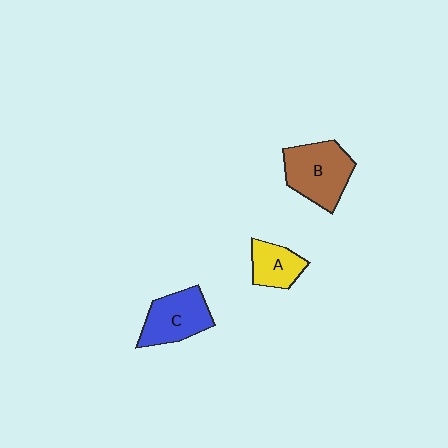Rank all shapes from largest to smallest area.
From largest to smallest: B (brown), C (blue), A (yellow).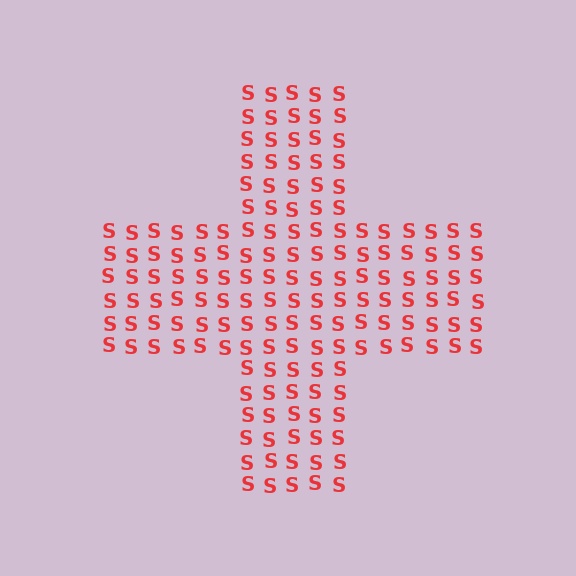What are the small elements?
The small elements are letter S's.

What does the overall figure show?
The overall figure shows a cross.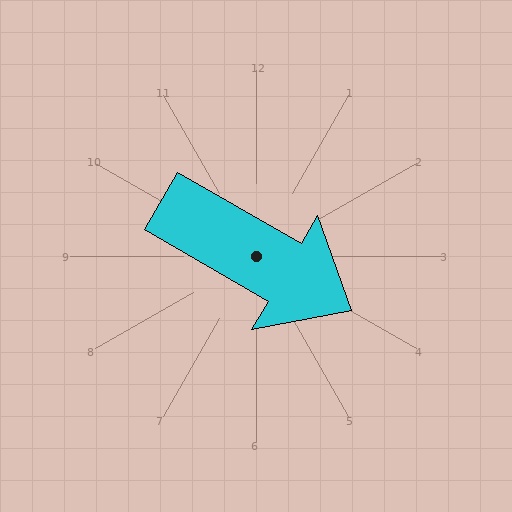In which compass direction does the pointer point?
Southeast.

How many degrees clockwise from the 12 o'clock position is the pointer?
Approximately 120 degrees.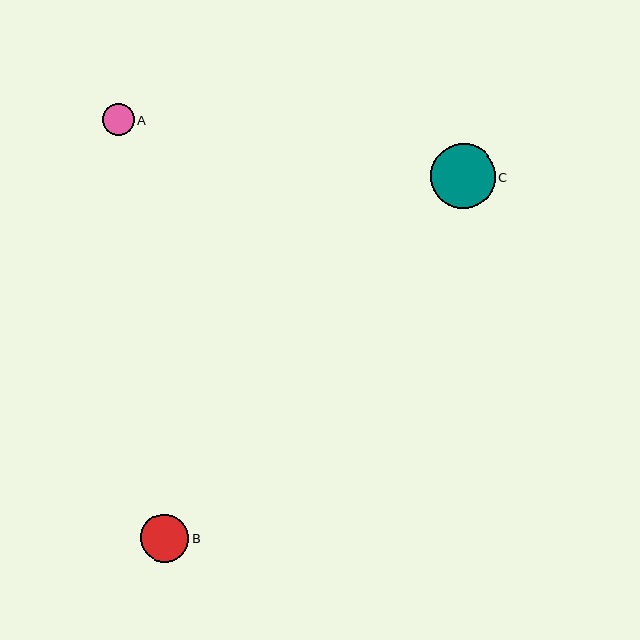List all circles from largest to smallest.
From largest to smallest: C, B, A.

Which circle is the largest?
Circle C is the largest with a size of approximately 65 pixels.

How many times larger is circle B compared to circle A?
Circle B is approximately 1.5 times the size of circle A.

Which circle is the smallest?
Circle A is the smallest with a size of approximately 32 pixels.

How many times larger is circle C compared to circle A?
Circle C is approximately 2.0 times the size of circle A.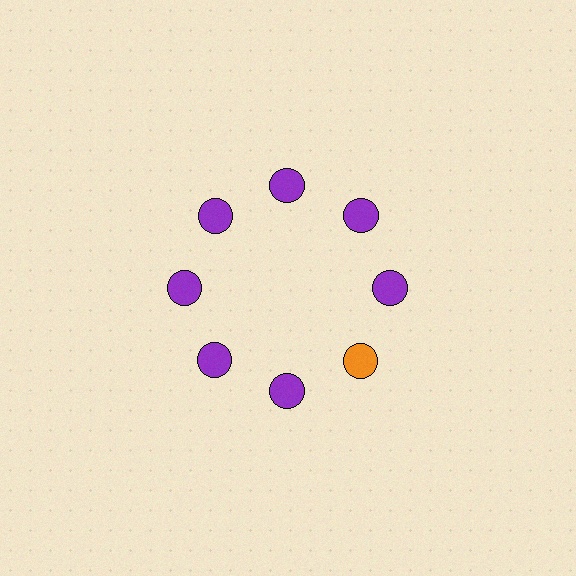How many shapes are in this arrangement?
There are 8 shapes arranged in a ring pattern.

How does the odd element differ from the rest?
It has a different color: orange instead of purple.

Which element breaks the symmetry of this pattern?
The orange circle at roughly the 4 o'clock position breaks the symmetry. All other shapes are purple circles.